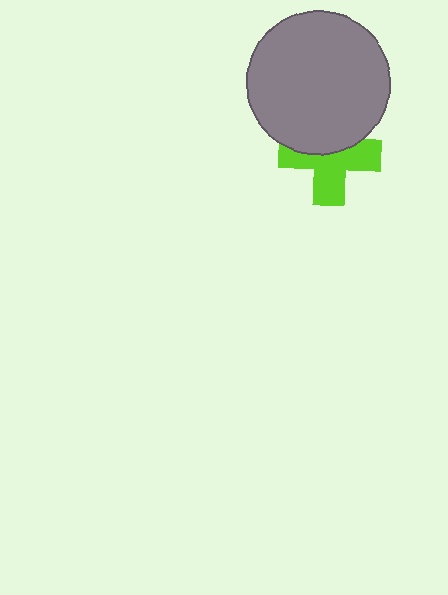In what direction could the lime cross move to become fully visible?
The lime cross could move down. That would shift it out from behind the gray circle entirely.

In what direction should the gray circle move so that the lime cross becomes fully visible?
The gray circle should move up. That is the shortest direction to clear the overlap and leave the lime cross fully visible.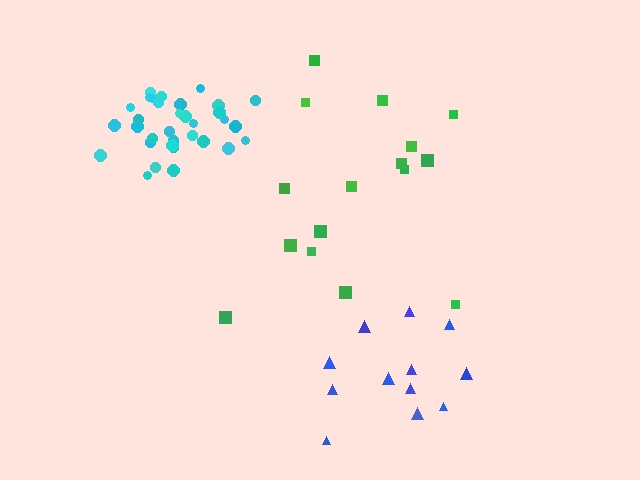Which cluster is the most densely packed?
Cyan.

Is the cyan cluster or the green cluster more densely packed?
Cyan.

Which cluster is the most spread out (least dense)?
Green.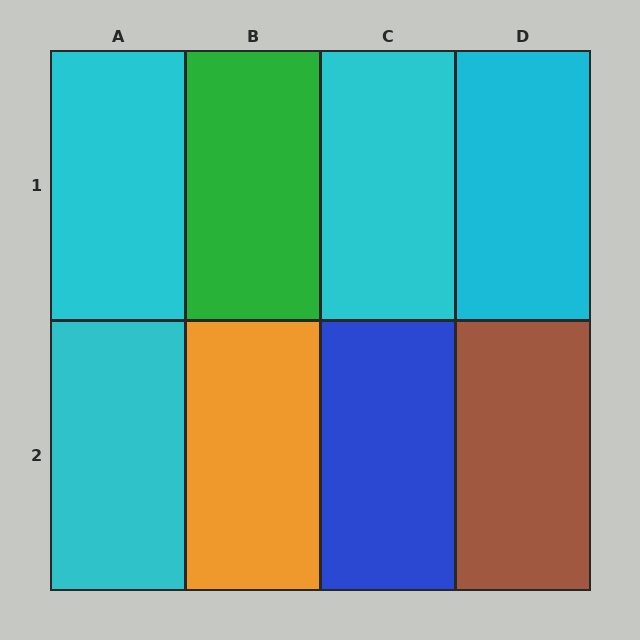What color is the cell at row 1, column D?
Cyan.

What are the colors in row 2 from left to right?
Cyan, orange, blue, brown.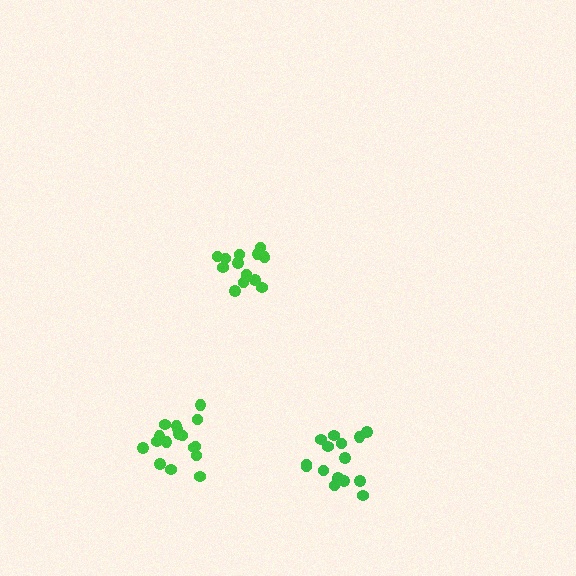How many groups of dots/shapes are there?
There are 3 groups.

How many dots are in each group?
Group 1: 14 dots, Group 2: 17 dots, Group 3: 16 dots (47 total).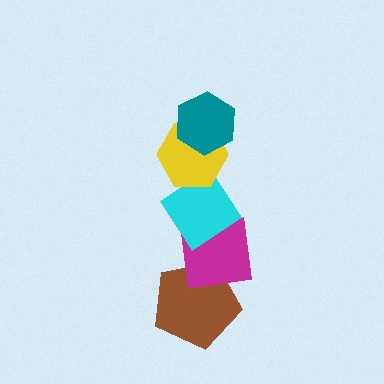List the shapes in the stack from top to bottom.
From top to bottom: the teal hexagon, the yellow hexagon, the cyan diamond, the magenta square, the brown pentagon.